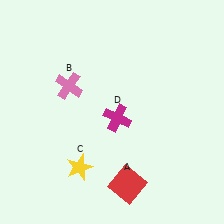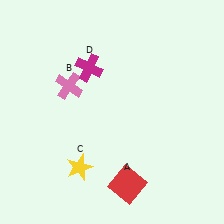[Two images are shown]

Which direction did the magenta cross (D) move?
The magenta cross (D) moved up.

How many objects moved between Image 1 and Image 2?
1 object moved between the two images.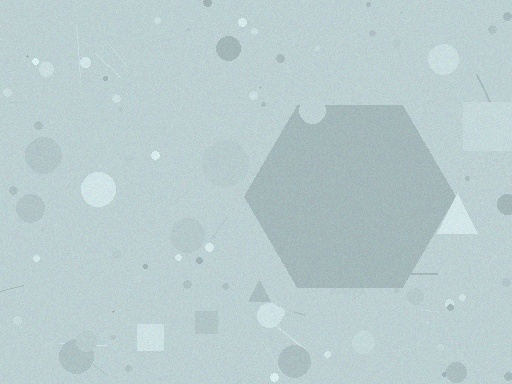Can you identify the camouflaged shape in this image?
The camouflaged shape is a hexagon.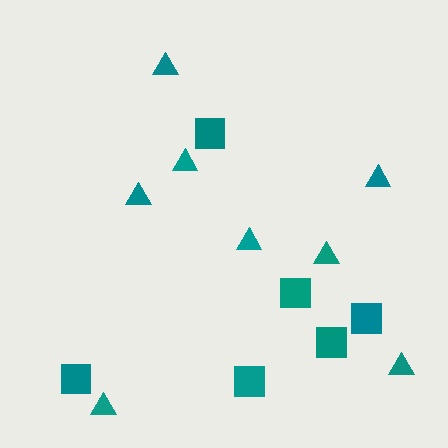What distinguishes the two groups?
There are 2 groups: one group of triangles (8) and one group of squares (6).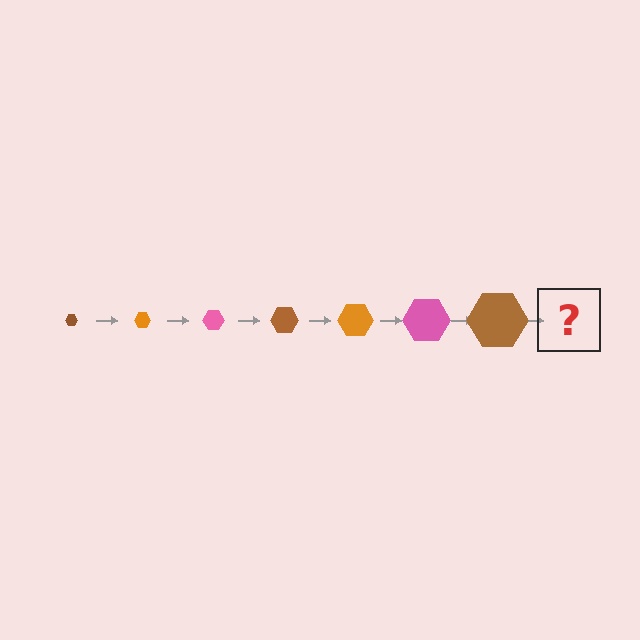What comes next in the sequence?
The next element should be an orange hexagon, larger than the previous one.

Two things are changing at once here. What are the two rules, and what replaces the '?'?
The two rules are that the hexagon grows larger each step and the color cycles through brown, orange, and pink. The '?' should be an orange hexagon, larger than the previous one.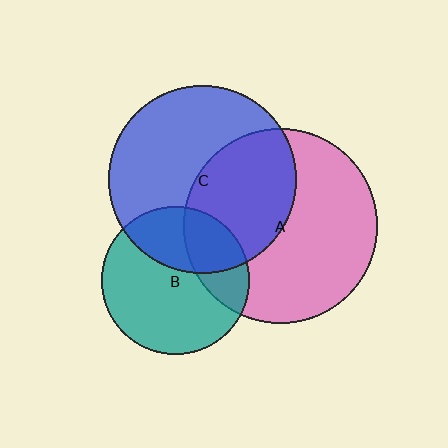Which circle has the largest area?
Circle A (pink).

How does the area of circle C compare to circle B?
Approximately 1.6 times.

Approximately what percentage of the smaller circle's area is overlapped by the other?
Approximately 35%.